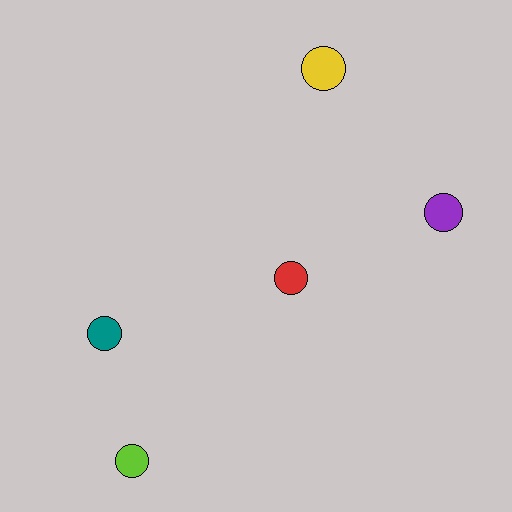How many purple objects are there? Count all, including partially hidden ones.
There is 1 purple object.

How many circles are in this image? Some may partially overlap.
There are 5 circles.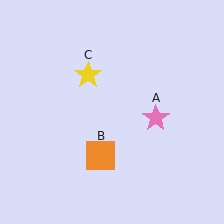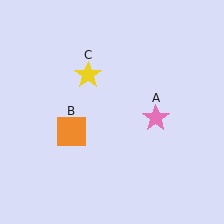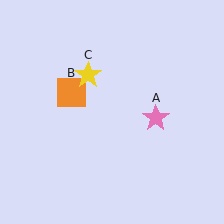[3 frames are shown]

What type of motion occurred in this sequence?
The orange square (object B) rotated clockwise around the center of the scene.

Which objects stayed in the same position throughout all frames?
Pink star (object A) and yellow star (object C) remained stationary.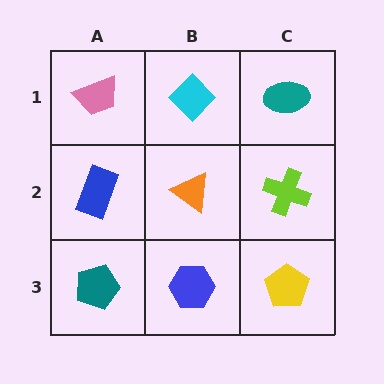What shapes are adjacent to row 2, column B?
A cyan diamond (row 1, column B), a blue hexagon (row 3, column B), a blue rectangle (row 2, column A), a lime cross (row 2, column C).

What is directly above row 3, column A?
A blue rectangle.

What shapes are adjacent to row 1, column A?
A blue rectangle (row 2, column A), a cyan diamond (row 1, column B).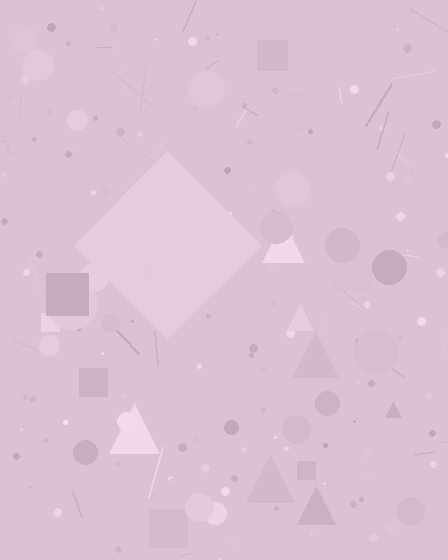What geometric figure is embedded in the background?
A diamond is embedded in the background.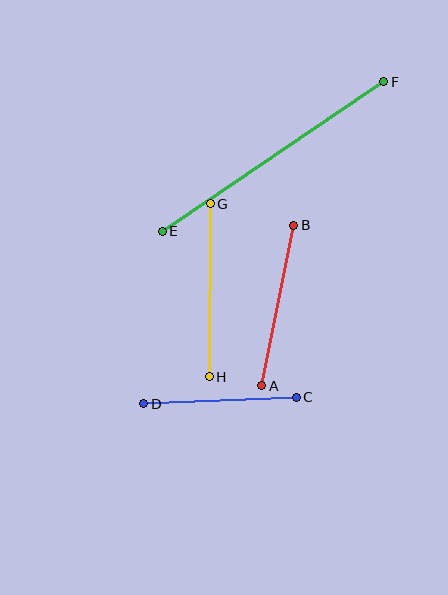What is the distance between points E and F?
The distance is approximately 267 pixels.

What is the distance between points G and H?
The distance is approximately 173 pixels.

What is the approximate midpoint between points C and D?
The midpoint is at approximately (220, 401) pixels.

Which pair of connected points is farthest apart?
Points E and F are farthest apart.